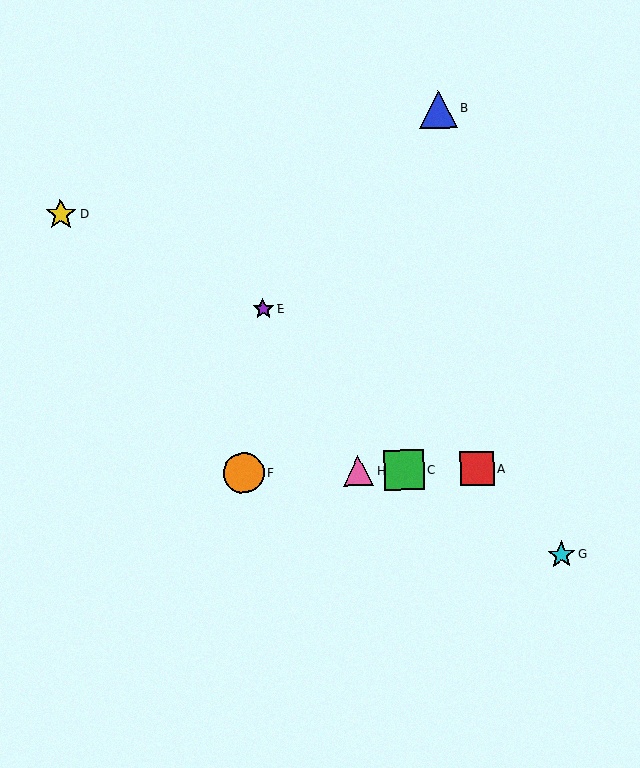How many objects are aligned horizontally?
4 objects (A, C, F, H) are aligned horizontally.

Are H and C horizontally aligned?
Yes, both are at y≈471.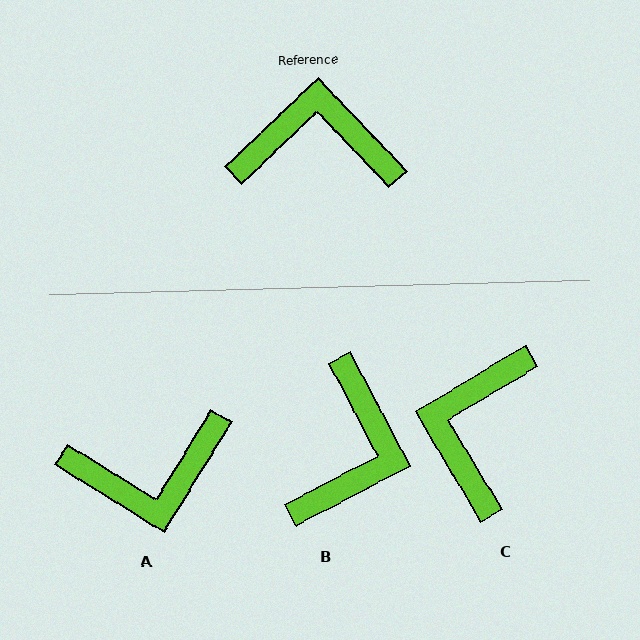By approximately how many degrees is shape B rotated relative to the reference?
Approximately 106 degrees clockwise.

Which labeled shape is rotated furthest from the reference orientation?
A, about 165 degrees away.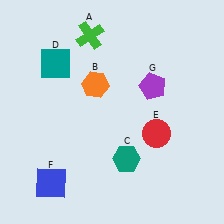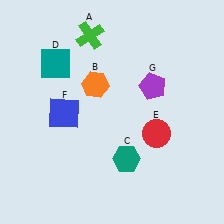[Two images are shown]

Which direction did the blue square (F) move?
The blue square (F) moved up.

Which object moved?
The blue square (F) moved up.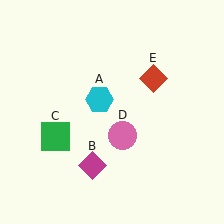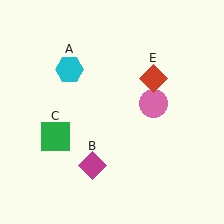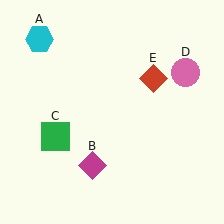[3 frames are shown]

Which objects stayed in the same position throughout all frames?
Magenta diamond (object B) and green square (object C) and red diamond (object E) remained stationary.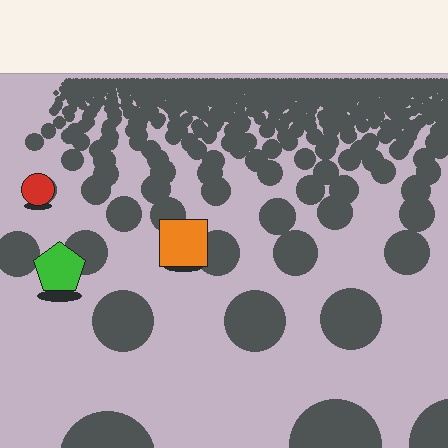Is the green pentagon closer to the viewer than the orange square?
Yes. The green pentagon is closer — you can tell from the texture gradient: the ground texture is coarser near it.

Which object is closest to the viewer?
The green pentagon is closest. The texture marks near it are larger and more spread out.